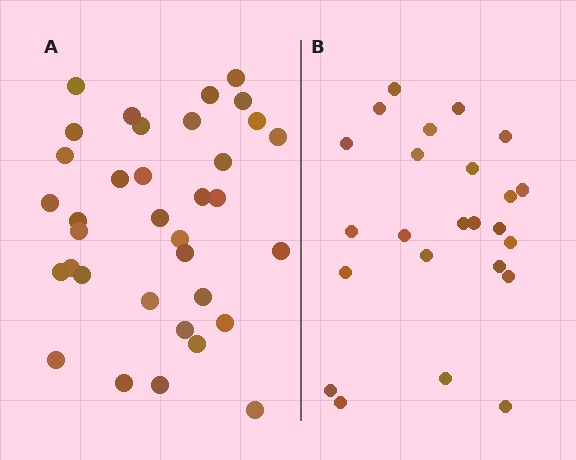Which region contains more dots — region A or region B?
Region A (the left region) has more dots.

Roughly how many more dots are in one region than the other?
Region A has roughly 12 or so more dots than region B.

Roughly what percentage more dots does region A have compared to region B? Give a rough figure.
About 45% more.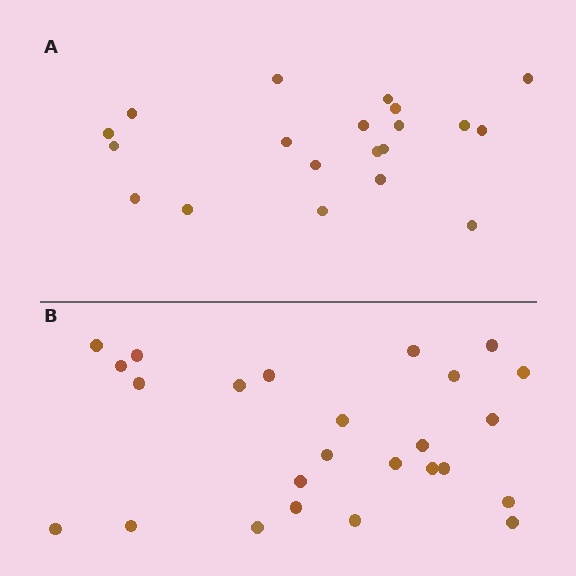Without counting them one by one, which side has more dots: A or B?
Region B (the bottom region) has more dots.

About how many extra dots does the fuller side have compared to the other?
Region B has about 5 more dots than region A.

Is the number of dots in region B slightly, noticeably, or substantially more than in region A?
Region B has noticeably more, but not dramatically so. The ratio is roughly 1.2 to 1.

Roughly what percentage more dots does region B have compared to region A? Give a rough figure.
About 25% more.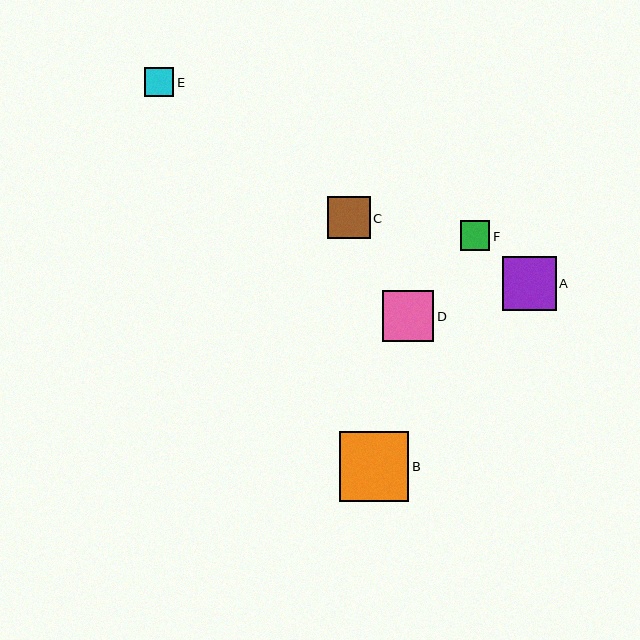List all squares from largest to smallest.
From largest to smallest: B, A, D, C, F, E.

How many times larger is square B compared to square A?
Square B is approximately 1.3 times the size of square A.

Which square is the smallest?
Square E is the smallest with a size of approximately 29 pixels.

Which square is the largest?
Square B is the largest with a size of approximately 69 pixels.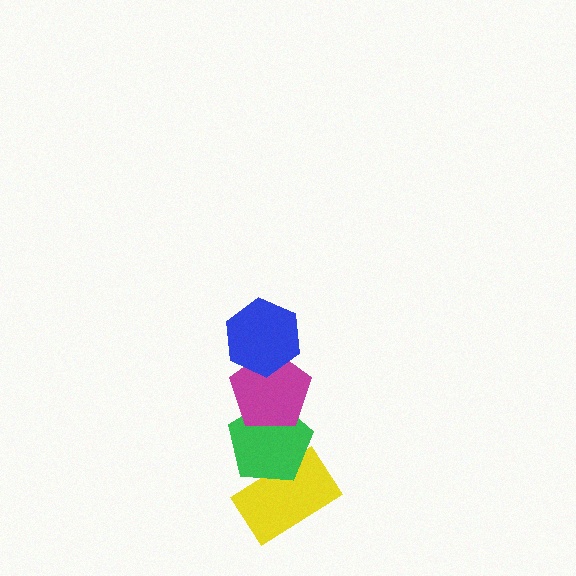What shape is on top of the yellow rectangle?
The green pentagon is on top of the yellow rectangle.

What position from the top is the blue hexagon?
The blue hexagon is 1st from the top.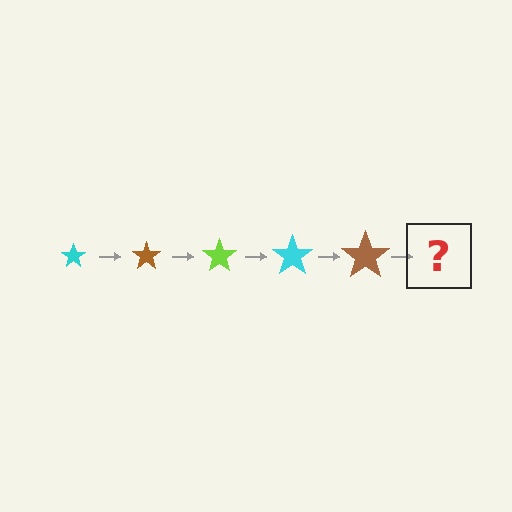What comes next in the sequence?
The next element should be a lime star, larger than the previous one.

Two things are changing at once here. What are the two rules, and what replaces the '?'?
The two rules are that the star grows larger each step and the color cycles through cyan, brown, and lime. The '?' should be a lime star, larger than the previous one.